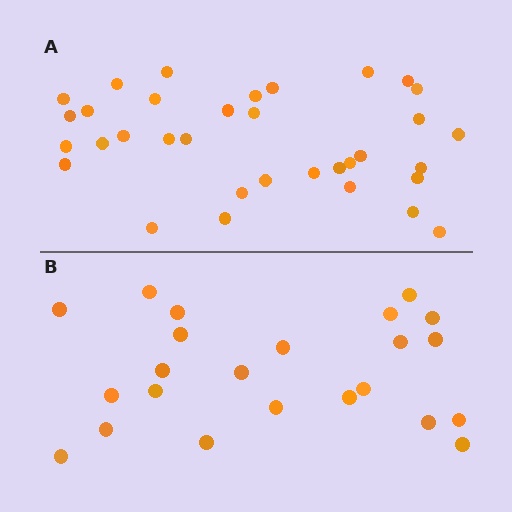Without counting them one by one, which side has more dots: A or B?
Region A (the top region) has more dots.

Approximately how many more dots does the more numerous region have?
Region A has roughly 12 or so more dots than region B.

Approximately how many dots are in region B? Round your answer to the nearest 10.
About 20 dots. (The exact count is 23, which rounds to 20.)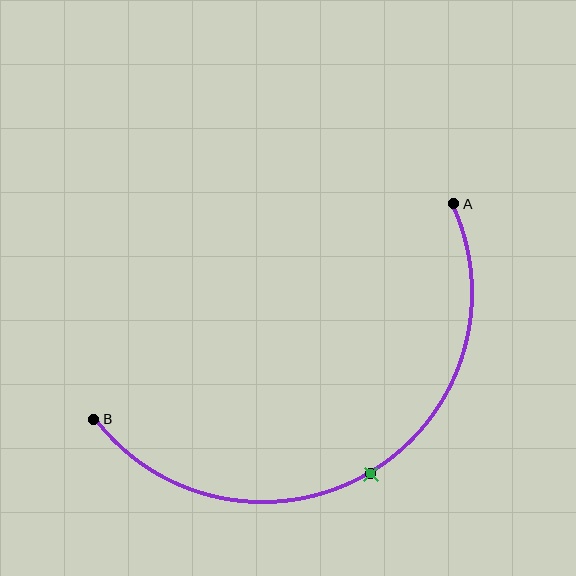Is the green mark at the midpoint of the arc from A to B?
Yes. The green mark lies on the arc at equal arc-length from both A and B — it is the arc midpoint.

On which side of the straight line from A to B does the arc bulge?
The arc bulges below the straight line connecting A and B.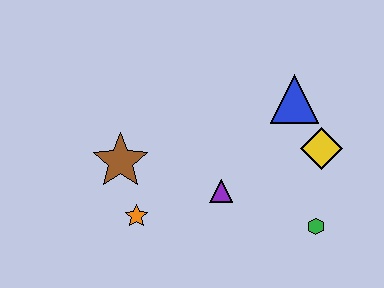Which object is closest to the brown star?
The orange star is closest to the brown star.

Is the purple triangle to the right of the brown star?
Yes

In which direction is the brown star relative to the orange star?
The brown star is above the orange star.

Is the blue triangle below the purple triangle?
No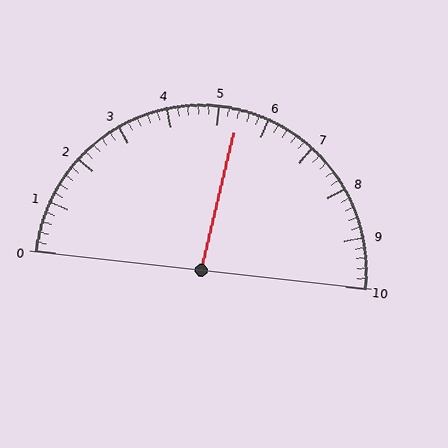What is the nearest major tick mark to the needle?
The nearest major tick mark is 5.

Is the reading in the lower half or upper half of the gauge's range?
The reading is in the upper half of the range (0 to 10).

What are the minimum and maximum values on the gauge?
The gauge ranges from 0 to 10.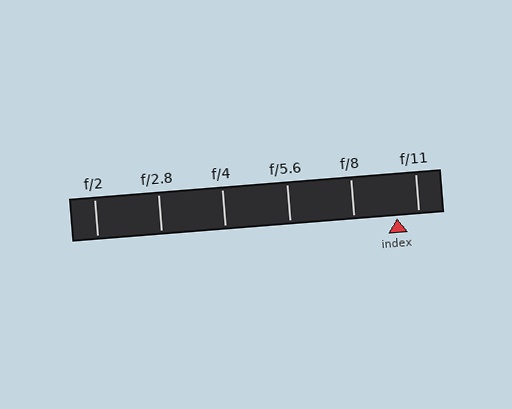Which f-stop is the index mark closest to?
The index mark is closest to f/11.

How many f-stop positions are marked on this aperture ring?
There are 6 f-stop positions marked.